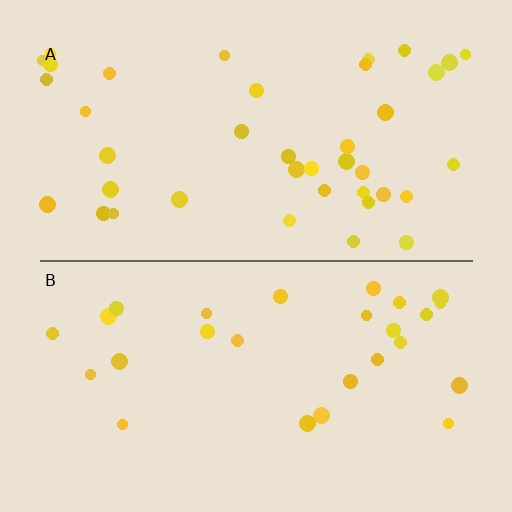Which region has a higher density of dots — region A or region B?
A (the top).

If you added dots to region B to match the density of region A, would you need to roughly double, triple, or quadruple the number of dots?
Approximately double.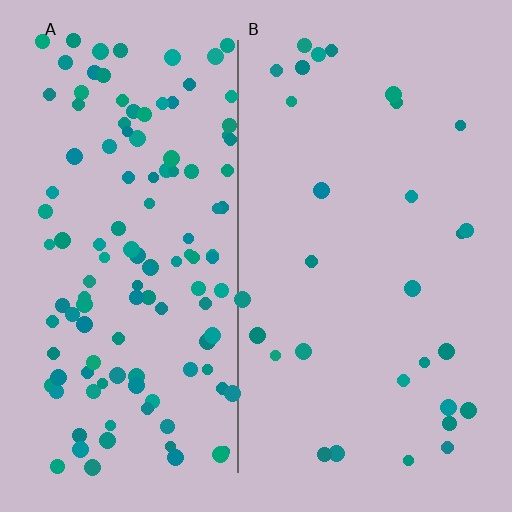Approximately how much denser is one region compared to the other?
Approximately 4.1× — region A over region B.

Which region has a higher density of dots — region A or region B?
A (the left).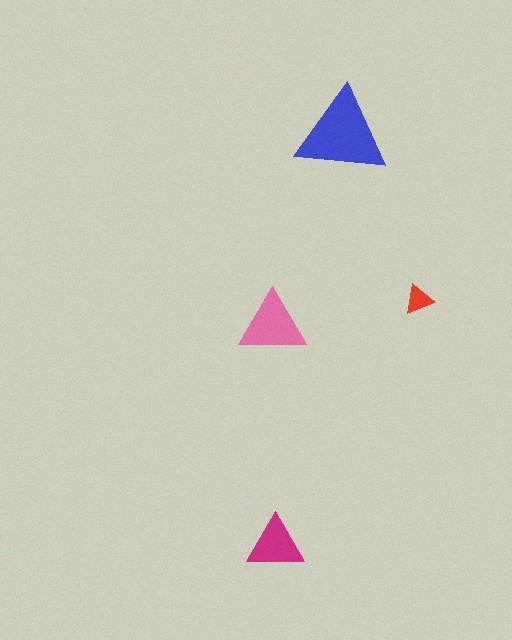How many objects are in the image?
There are 4 objects in the image.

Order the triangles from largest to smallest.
the blue one, the pink one, the magenta one, the red one.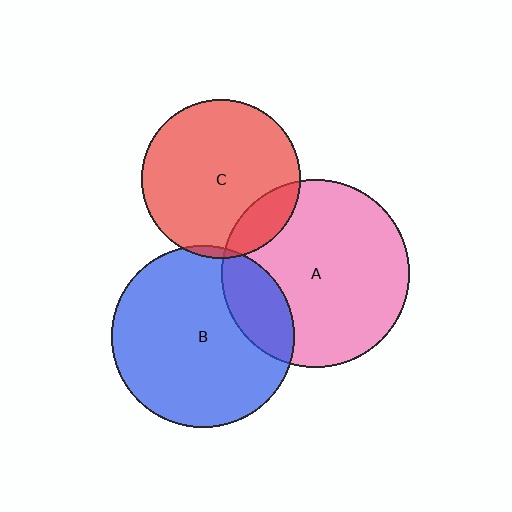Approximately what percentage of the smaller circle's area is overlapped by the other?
Approximately 15%.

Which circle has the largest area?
Circle A (pink).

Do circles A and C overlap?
Yes.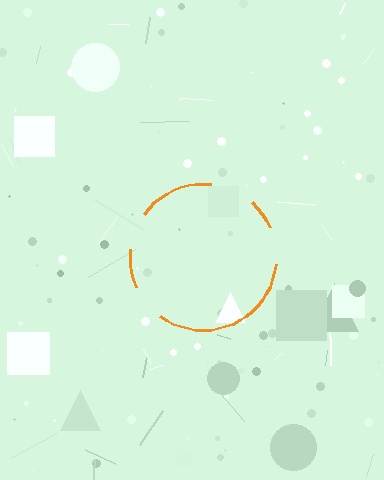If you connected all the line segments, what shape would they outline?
They would outline a circle.